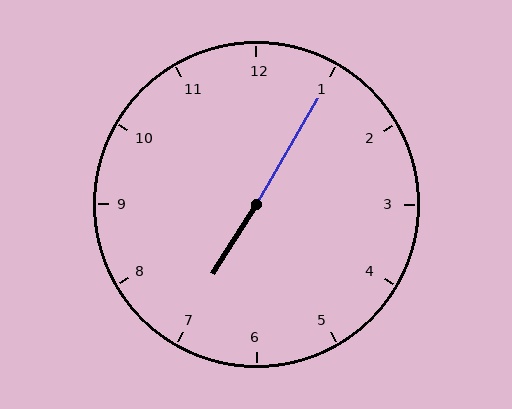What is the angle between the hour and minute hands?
Approximately 178 degrees.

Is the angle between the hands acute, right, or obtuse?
It is obtuse.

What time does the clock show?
7:05.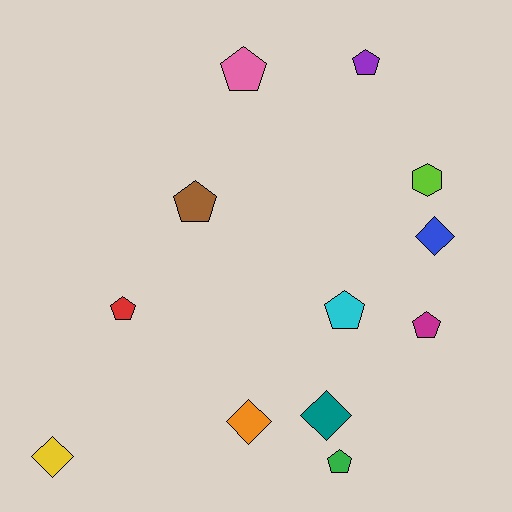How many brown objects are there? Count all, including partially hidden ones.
There is 1 brown object.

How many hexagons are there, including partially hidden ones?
There is 1 hexagon.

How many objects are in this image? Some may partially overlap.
There are 12 objects.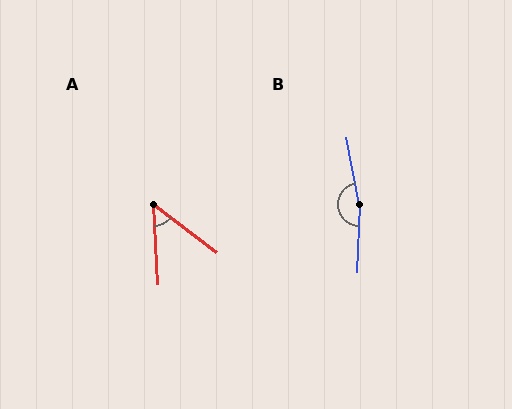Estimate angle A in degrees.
Approximately 49 degrees.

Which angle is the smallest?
A, at approximately 49 degrees.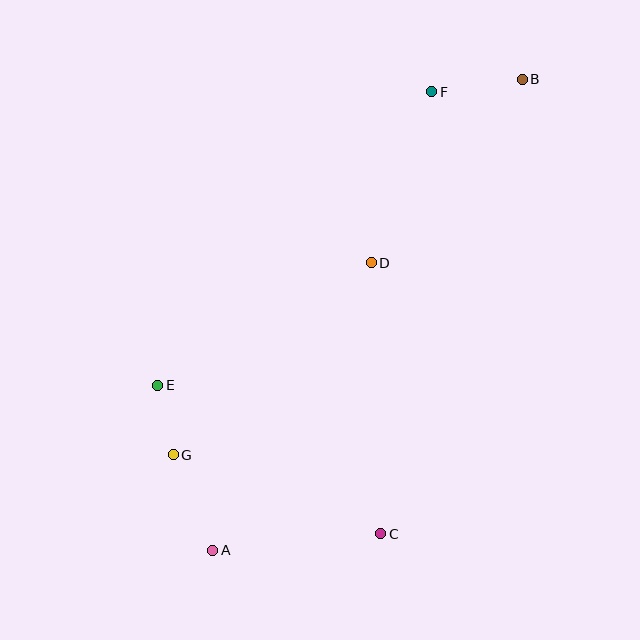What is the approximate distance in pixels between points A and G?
The distance between A and G is approximately 103 pixels.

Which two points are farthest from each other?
Points A and B are farthest from each other.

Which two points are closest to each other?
Points E and G are closest to each other.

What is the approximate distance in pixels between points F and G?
The distance between F and G is approximately 446 pixels.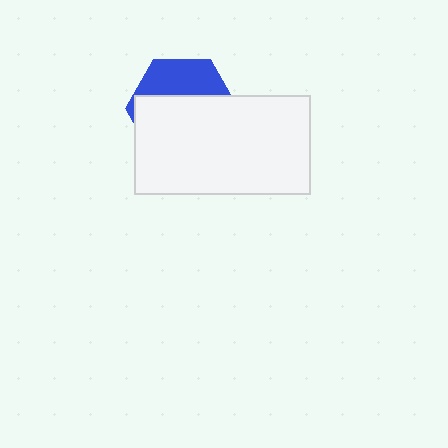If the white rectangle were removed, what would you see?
You would see the complete blue hexagon.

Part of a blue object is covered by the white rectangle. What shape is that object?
It is a hexagon.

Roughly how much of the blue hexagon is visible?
A small part of it is visible (roughly 35%).